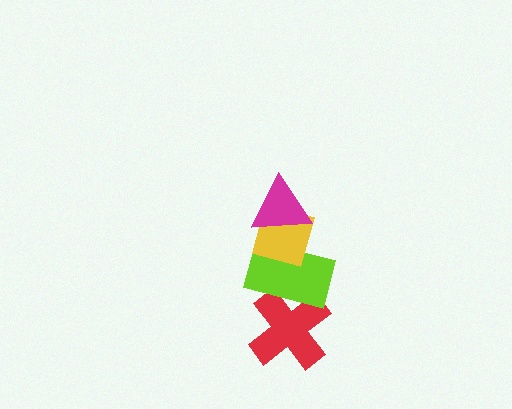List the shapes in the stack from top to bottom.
From top to bottom: the magenta triangle, the yellow diamond, the lime rectangle, the red cross.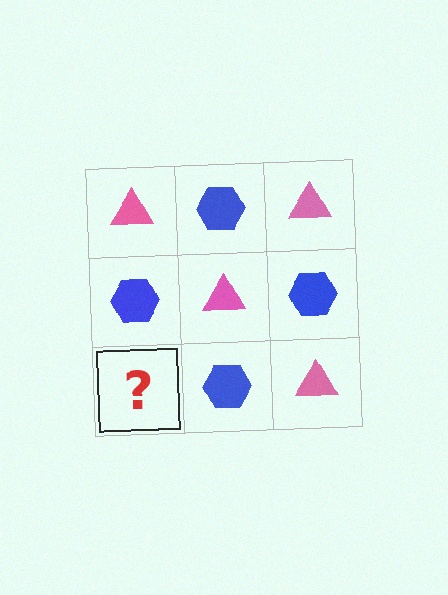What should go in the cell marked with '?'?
The missing cell should contain a pink triangle.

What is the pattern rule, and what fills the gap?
The rule is that it alternates pink triangle and blue hexagon in a checkerboard pattern. The gap should be filled with a pink triangle.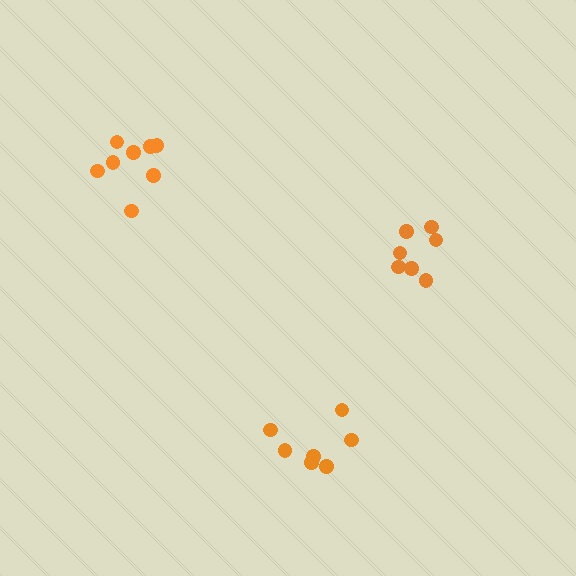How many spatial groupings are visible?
There are 3 spatial groupings.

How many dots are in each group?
Group 1: 7 dots, Group 2: 8 dots, Group 3: 7 dots (22 total).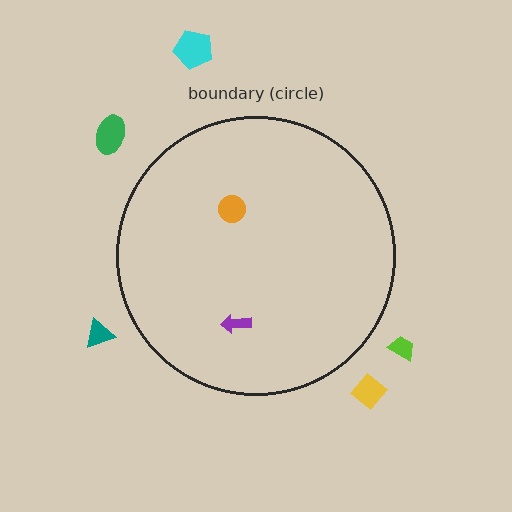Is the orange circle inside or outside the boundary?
Inside.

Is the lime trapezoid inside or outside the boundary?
Outside.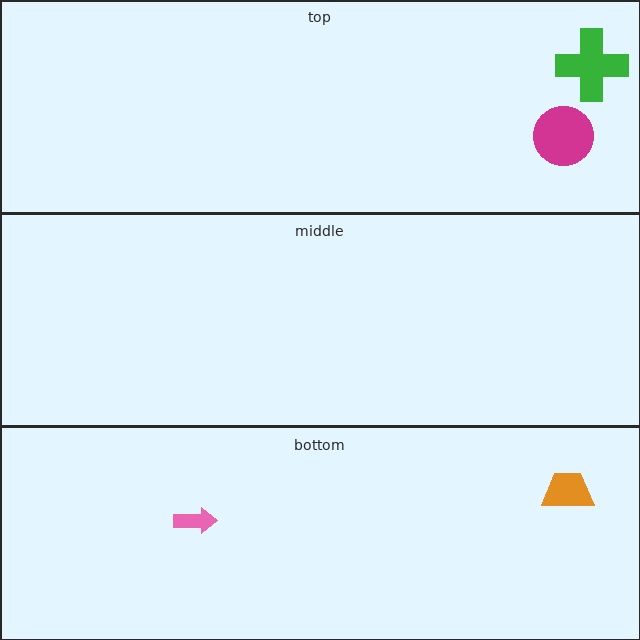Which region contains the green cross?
The top region.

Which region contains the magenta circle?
The top region.